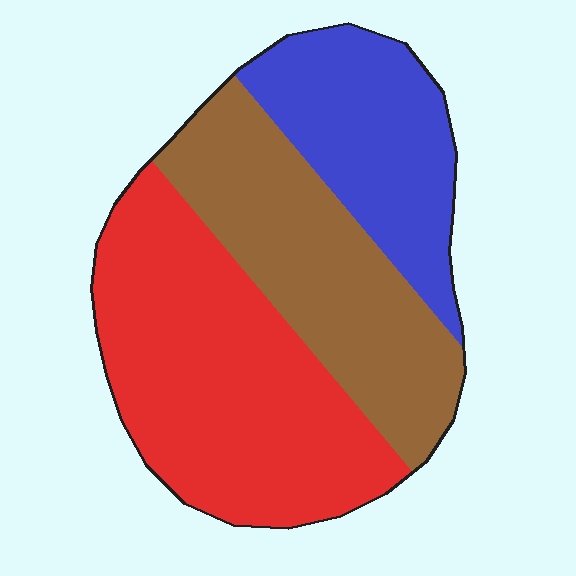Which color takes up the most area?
Red, at roughly 45%.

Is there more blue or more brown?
Brown.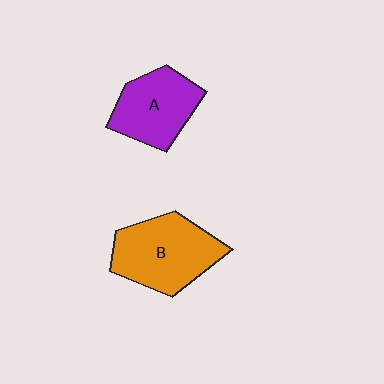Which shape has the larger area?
Shape B (orange).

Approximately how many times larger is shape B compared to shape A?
Approximately 1.3 times.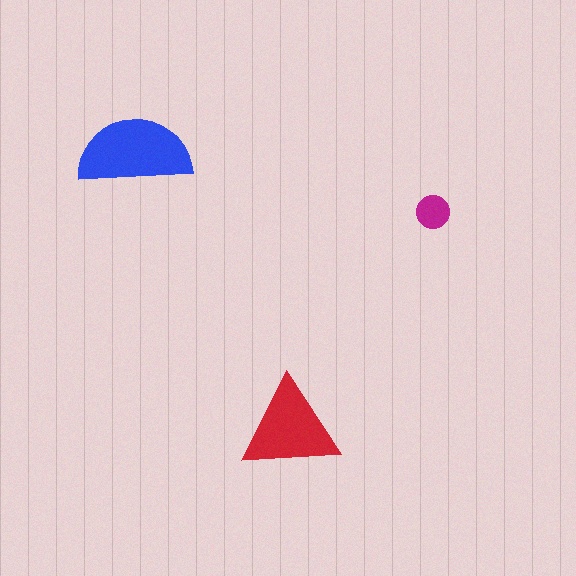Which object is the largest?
The blue semicircle.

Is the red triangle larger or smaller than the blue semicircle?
Smaller.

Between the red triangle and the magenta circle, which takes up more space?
The red triangle.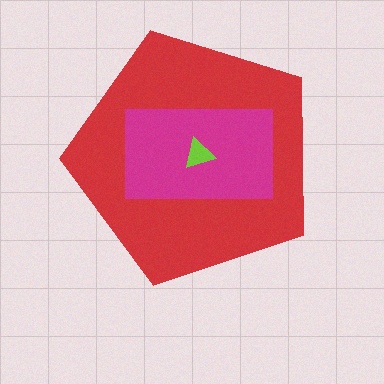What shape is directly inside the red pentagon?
The magenta rectangle.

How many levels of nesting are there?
3.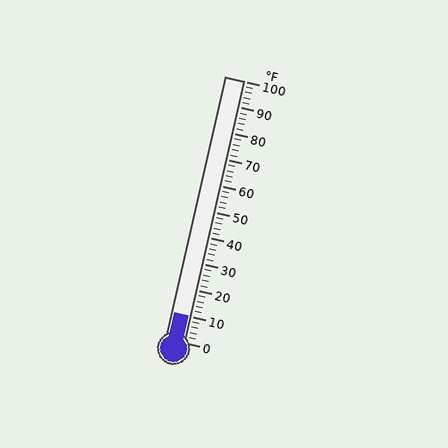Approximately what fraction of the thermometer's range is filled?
The thermometer is filled to approximately 10% of its range.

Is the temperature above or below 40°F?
The temperature is below 40°F.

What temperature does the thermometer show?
The thermometer shows approximately 10°F.